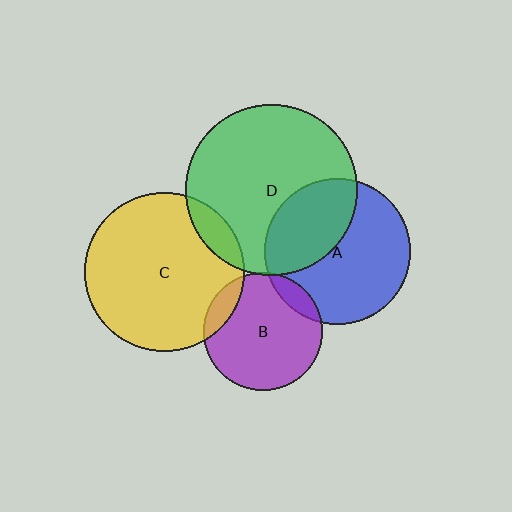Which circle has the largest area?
Circle D (green).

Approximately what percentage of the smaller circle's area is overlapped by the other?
Approximately 10%.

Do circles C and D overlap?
Yes.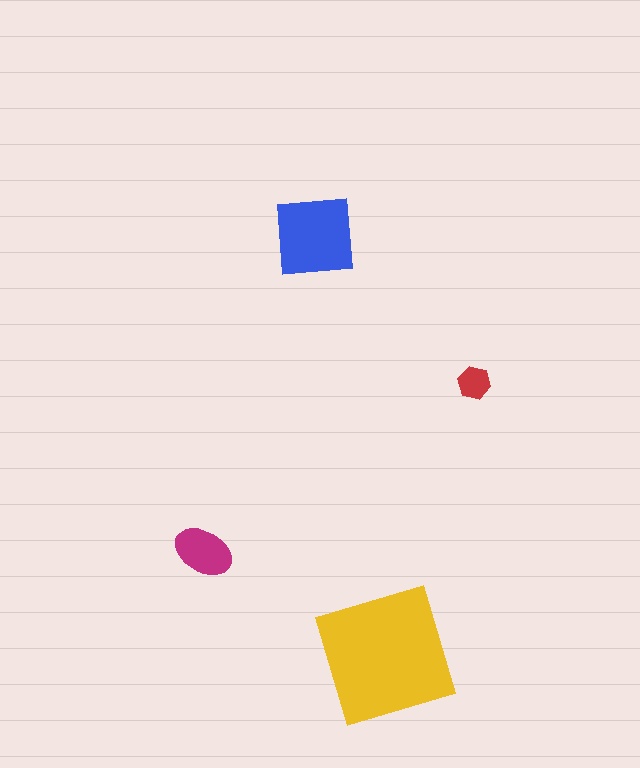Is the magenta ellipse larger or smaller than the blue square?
Smaller.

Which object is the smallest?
The red hexagon.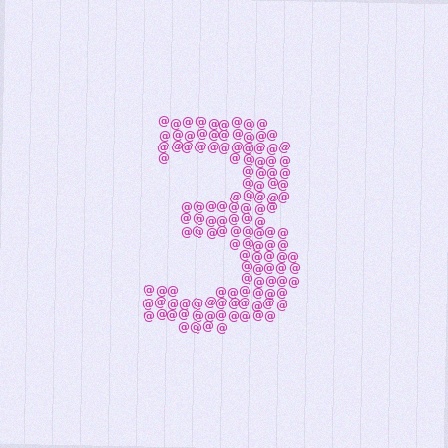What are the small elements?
The small elements are at signs.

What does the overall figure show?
The overall figure shows the digit 3.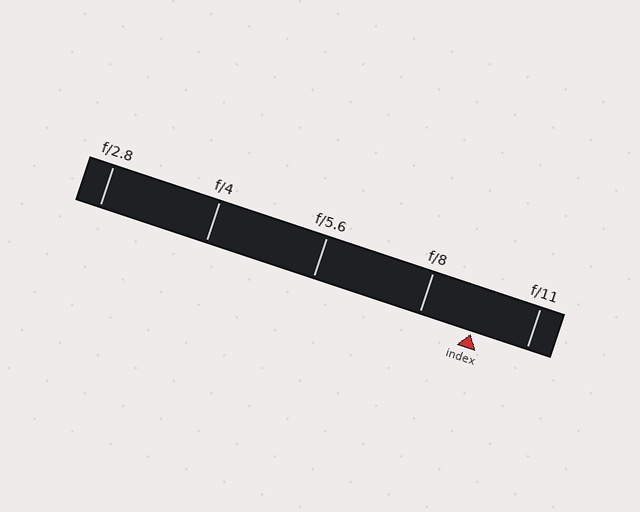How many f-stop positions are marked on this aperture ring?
There are 5 f-stop positions marked.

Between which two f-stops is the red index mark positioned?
The index mark is between f/8 and f/11.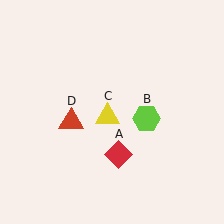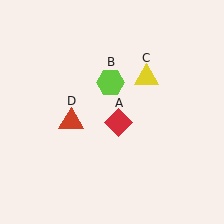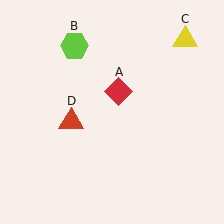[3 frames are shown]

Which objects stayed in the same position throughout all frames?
Red triangle (object D) remained stationary.